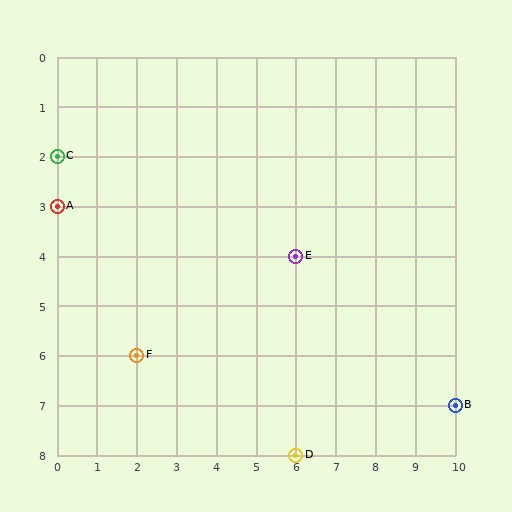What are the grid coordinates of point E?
Point E is at grid coordinates (6, 4).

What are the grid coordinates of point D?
Point D is at grid coordinates (6, 8).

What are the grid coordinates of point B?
Point B is at grid coordinates (10, 7).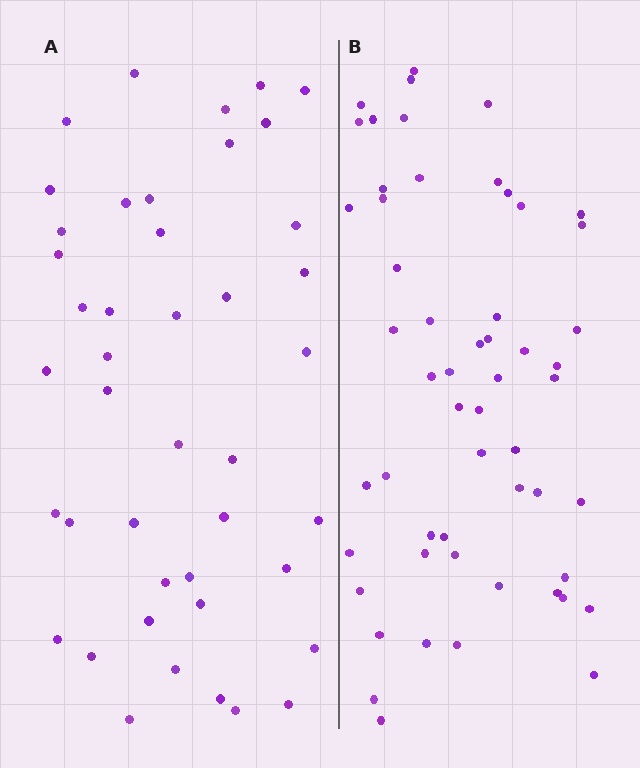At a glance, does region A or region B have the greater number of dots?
Region B (the right region) has more dots.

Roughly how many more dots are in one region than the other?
Region B has roughly 12 or so more dots than region A.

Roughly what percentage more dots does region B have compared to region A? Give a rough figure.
About 30% more.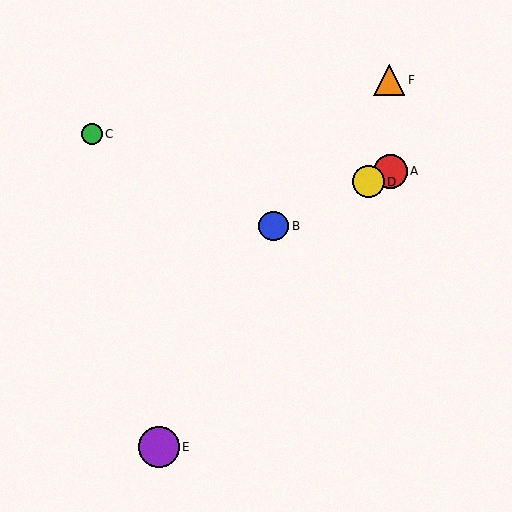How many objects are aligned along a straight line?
3 objects (A, B, D) are aligned along a straight line.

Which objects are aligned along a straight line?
Objects A, B, D are aligned along a straight line.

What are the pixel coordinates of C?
Object C is at (92, 134).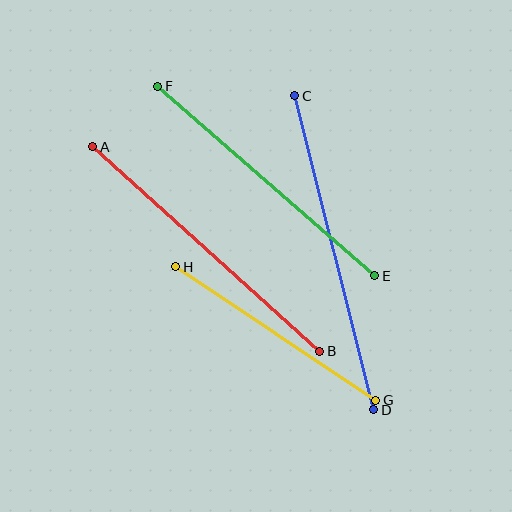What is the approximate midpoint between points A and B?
The midpoint is at approximately (206, 249) pixels.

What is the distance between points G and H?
The distance is approximately 240 pixels.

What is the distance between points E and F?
The distance is approximately 288 pixels.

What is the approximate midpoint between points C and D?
The midpoint is at approximately (334, 253) pixels.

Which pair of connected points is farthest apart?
Points C and D are farthest apart.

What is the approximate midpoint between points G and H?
The midpoint is at approximately (276, 333) pixels.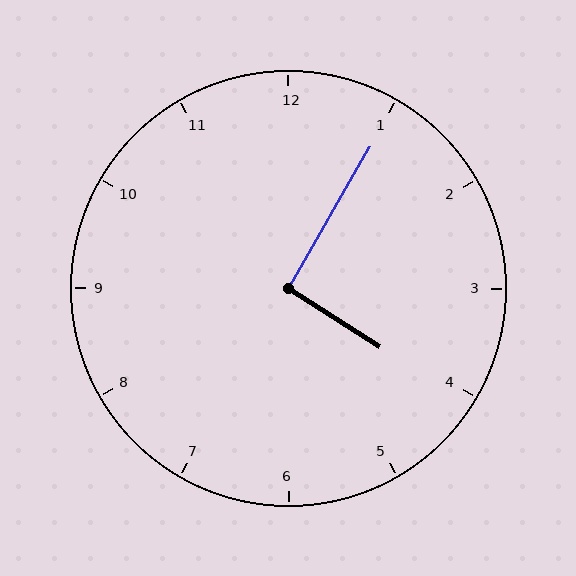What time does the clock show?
4:05.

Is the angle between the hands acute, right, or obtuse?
It is right.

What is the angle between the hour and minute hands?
Approximately 92 degrees.